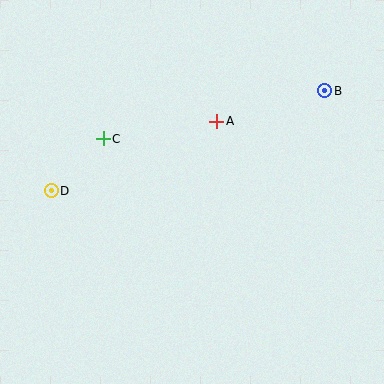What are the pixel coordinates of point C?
Point C is at (103, 139).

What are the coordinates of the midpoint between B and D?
The midpoint between B and D is at (188, 141).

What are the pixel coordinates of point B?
Point B is at (325, 91).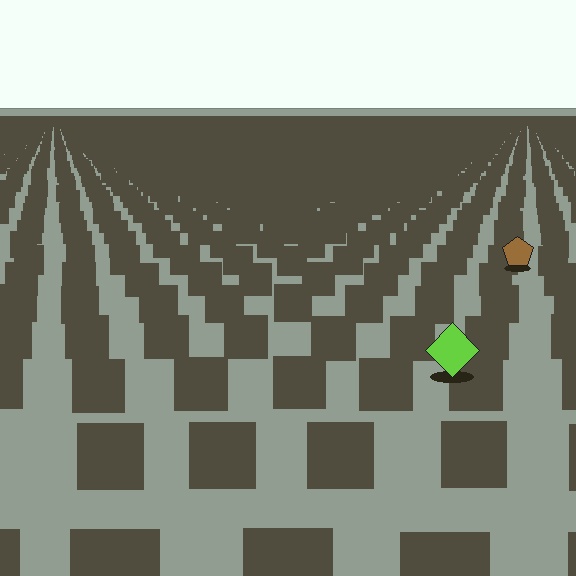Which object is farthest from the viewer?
The brown pentagon is farthest from the viewer. It appears smaller and the ground texture around it is denser.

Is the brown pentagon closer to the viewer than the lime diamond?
No. The lime diamond is closer — you can tell from the texture gradient: the ground texture is coarser near it.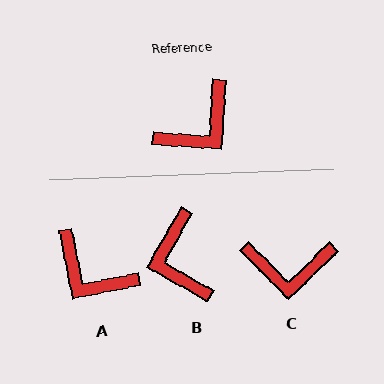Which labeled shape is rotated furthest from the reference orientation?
B, about 116 degrees away.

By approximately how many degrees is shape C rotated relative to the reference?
Approximately 42 degrees clockwise.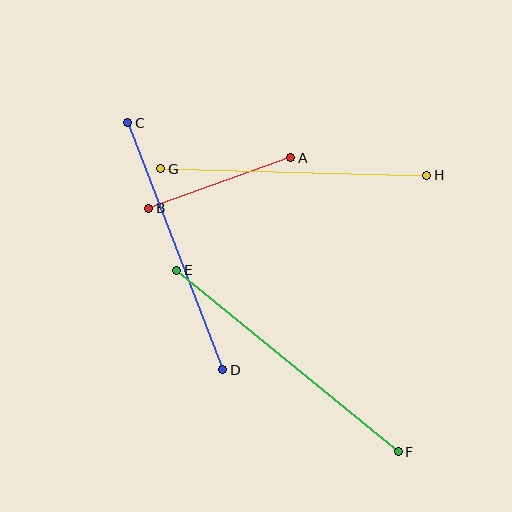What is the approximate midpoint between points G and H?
The midpoint is at approximately (294, 172) pixels.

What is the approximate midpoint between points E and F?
The midpoint is at approximately (287, 361) pixels.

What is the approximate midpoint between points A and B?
The midpoint is at approximately (220, 183) pixels.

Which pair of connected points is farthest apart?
Points E and F are farthest apart.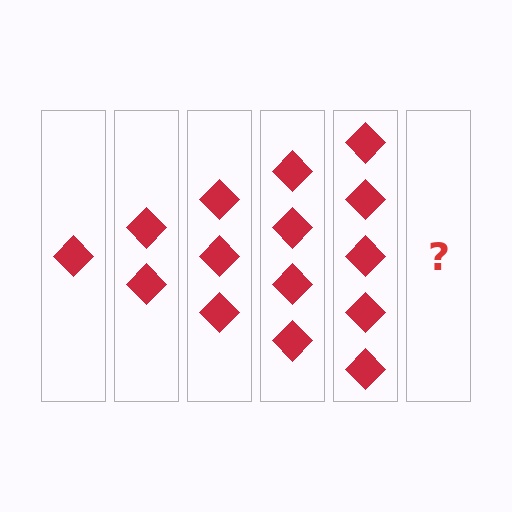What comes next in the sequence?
The next element should be 6 diamonds.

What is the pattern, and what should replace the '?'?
The pattern is that each step adds one more diamond. The '?' should be 6 diamonds.